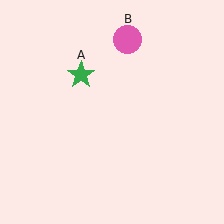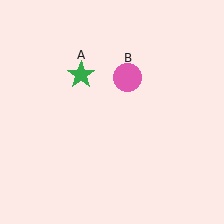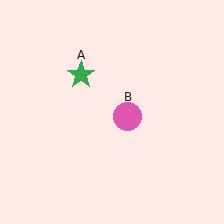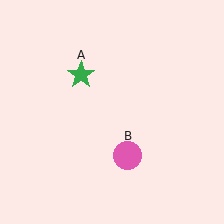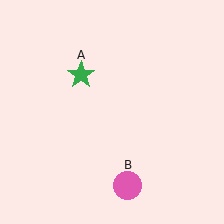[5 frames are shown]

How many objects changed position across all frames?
1 object changed position: pink circle (object B).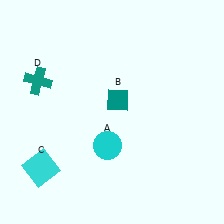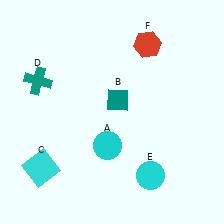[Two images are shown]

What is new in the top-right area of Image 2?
A red hexagon (F) was added in the top-right area of Image 2.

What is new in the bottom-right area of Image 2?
A cyan circle (E) was added in the bottom-right area of Image 2.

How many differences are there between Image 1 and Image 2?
There are 2 differences between the two images.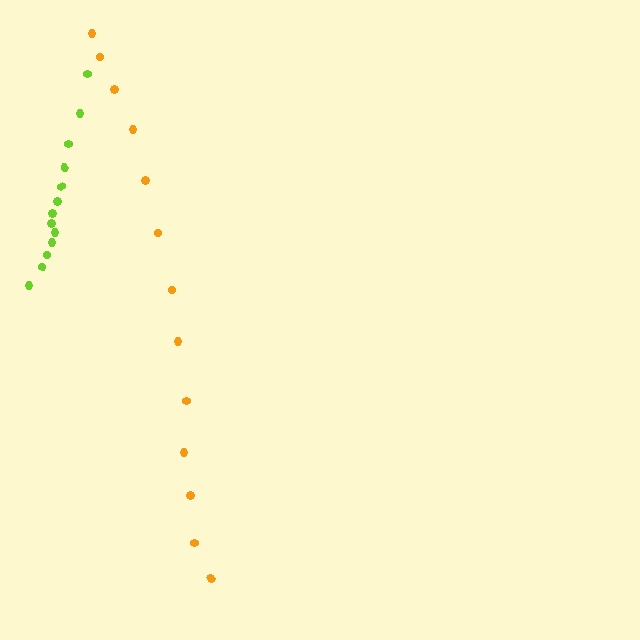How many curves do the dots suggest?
There are 2 distinct paths.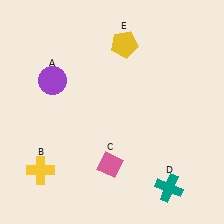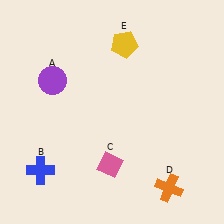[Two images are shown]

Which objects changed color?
B changed from yellow to blue. D changed from teal to orange.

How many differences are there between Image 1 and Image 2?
There are 2 differences between the two images.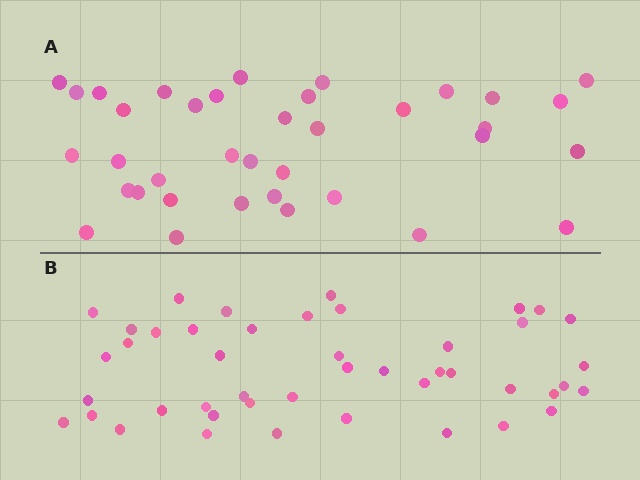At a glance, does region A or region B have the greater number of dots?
Region B (the bottom region) has more dots.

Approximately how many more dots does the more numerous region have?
Region B has roughly 8 or so more dots than region A.